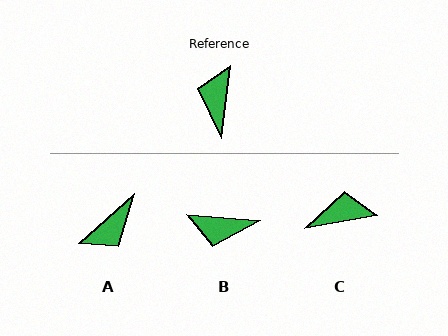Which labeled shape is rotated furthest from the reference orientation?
A, about 138 degrees away.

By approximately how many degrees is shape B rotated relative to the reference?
Approximately 92 degrees counter-clockwise.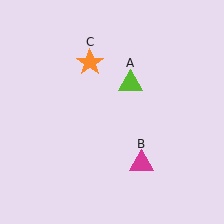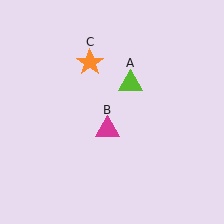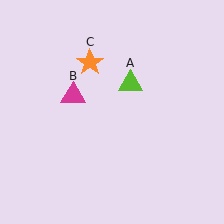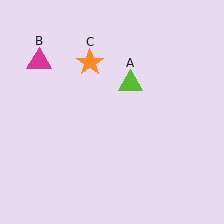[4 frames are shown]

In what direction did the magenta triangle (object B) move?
The magenta triangle (object B) moved up and to the left.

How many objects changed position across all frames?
1 object changed position: magenta triangle (object B).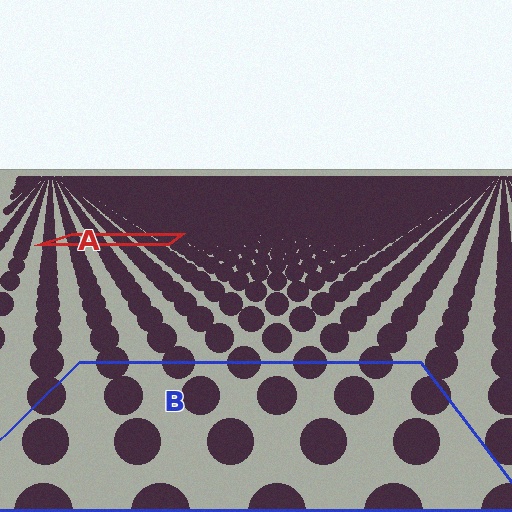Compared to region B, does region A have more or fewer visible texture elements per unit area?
Region A has more texture elements per unit area — they are packed more densely because it is farther away.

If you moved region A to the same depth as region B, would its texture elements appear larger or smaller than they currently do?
They would appear larger. At a closer depth, the same texture elements are projected at a bigger on-screen size.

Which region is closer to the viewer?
Region B is closer. The texture elements there are larger and more spread out.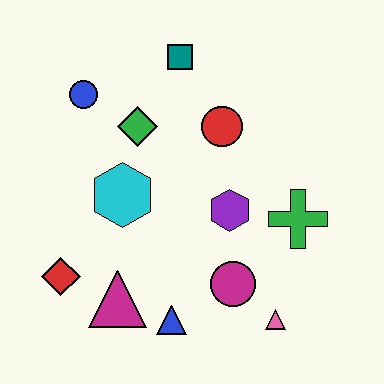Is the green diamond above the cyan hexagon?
Yes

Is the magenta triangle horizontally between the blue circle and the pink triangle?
Yes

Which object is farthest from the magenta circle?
The blue circle is farthest from the magenta circle.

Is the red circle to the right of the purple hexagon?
No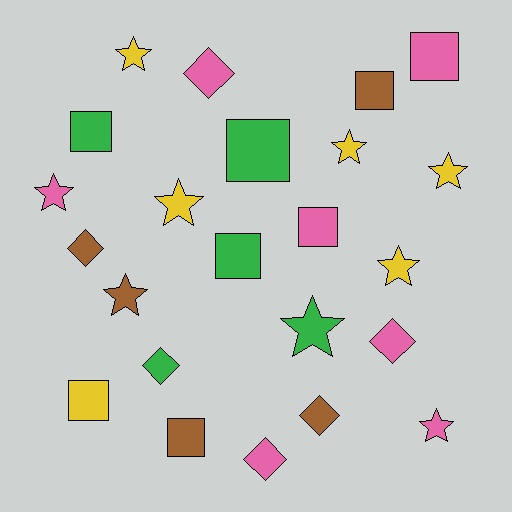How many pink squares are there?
There are 2 pink squares.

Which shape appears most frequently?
Star, with 9 objects.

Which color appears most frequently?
Pink, with 7 objects.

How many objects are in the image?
There are 23 objects.